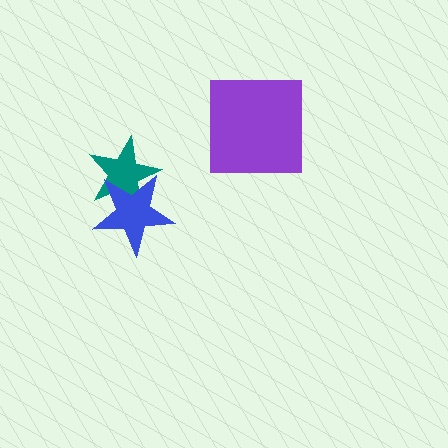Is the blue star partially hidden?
No, no other shape covers it.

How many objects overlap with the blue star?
1 object overlaps with the blue star.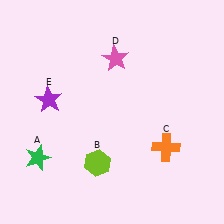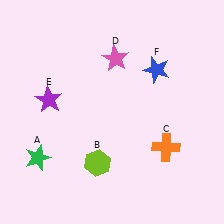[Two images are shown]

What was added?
A blue star (F) was added in Image 2.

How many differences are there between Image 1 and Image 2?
There is 1 difference between the two images.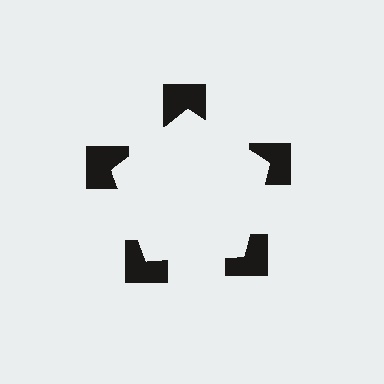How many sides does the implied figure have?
5 sides.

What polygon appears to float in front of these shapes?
An illusory pentagon — its edges are inferred from the aligned wedge cuts in the notched squares, not physically drawn.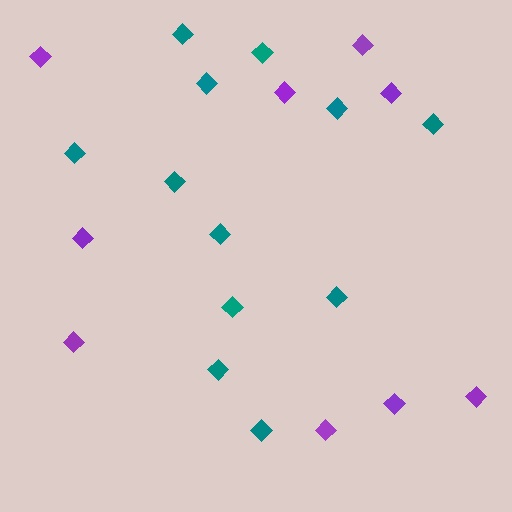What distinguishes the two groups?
There are 2 groups: one group of teal diamonds (12) and one group of purple diamonds (9).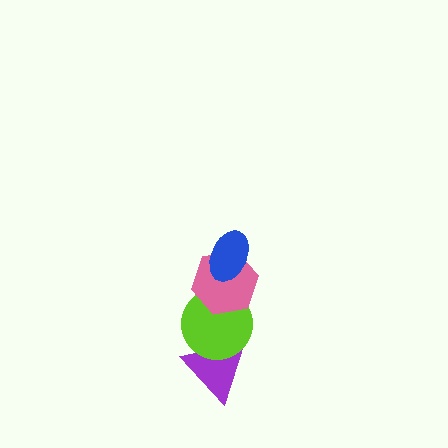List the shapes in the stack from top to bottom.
From top to bottom: the blue ellipse, the pink hexagon, the lime circle, the purple triangle.